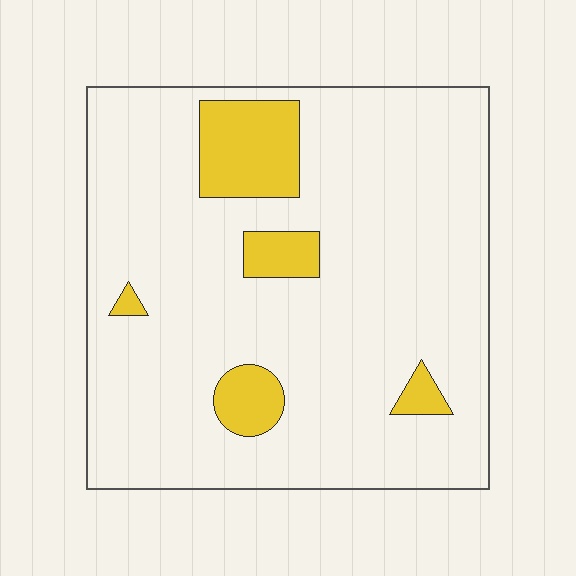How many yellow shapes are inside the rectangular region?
5.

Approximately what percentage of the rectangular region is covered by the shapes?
Approximately 10%.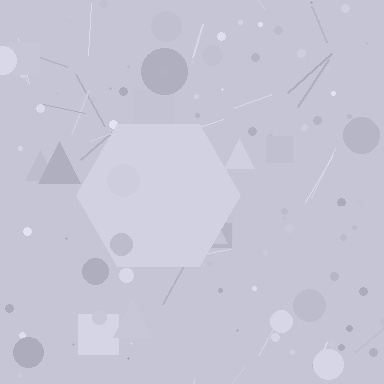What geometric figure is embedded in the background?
A hexagon is embedded in the background.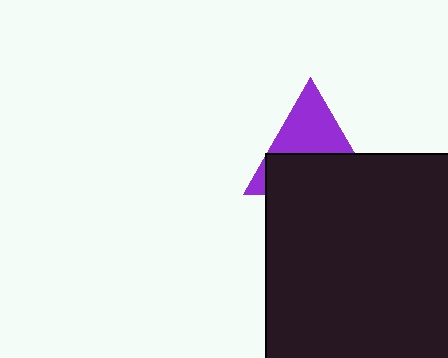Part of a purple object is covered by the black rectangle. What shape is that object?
It is a triangle.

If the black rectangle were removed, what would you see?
You would see the complete purple triangle.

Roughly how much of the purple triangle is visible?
About half of it is visible (roughly 48%).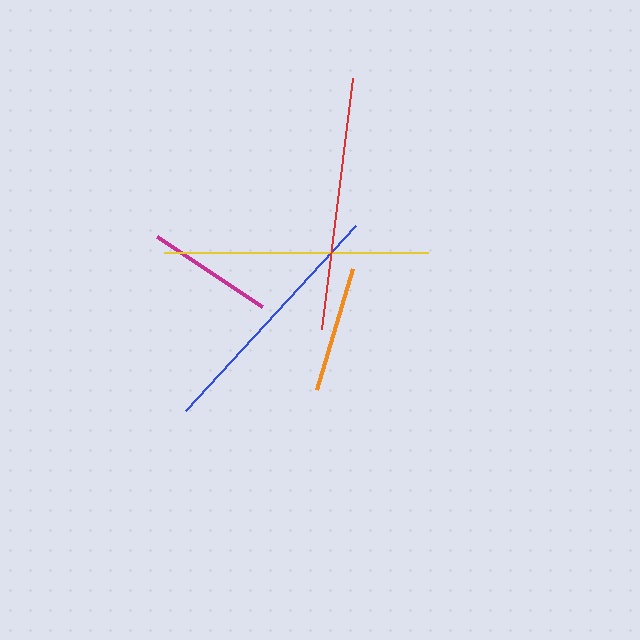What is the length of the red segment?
The red segment is approximately 253 pixels long.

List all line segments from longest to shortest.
From longest to shortest: yellow, red, blue, orange, magenta.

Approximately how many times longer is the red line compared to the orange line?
The red line is approximately 2.0 times the length of the orange line.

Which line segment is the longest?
The yellow line is the longest at approximately 264 pixels.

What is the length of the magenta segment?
The magenta segment is approximately 126 pixels long.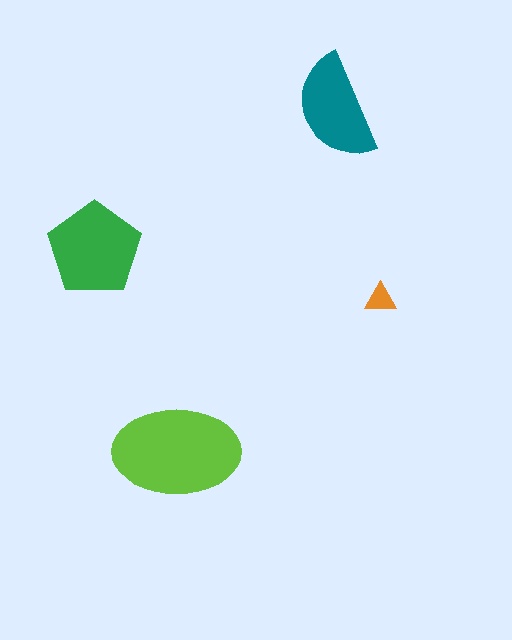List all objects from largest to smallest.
The lime ellipse, the green pentagon, the teal semicircle, the orange triangle.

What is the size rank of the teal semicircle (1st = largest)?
3rd.